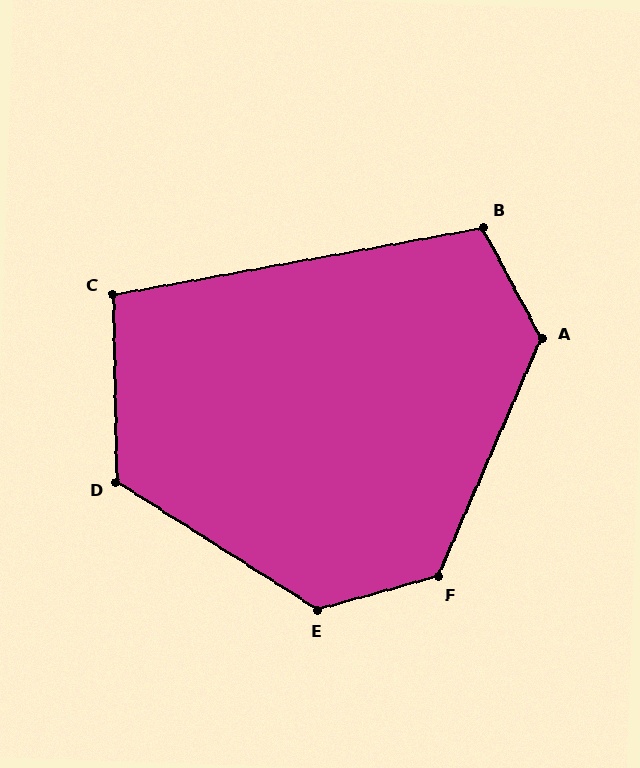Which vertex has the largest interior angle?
E, at approximately 132 degrees.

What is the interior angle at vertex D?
Approximately 124 degrees (obtuse).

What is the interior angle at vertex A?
Approximately 129 degrees (obtuse).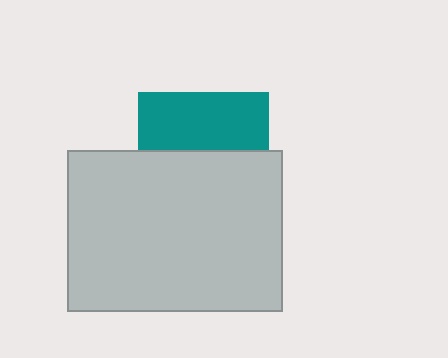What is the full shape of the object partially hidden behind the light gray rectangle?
The partially hidden object is a teal square.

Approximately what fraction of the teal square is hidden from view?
Roughly 56% of the teal square is hidden behind the light gray rectangle.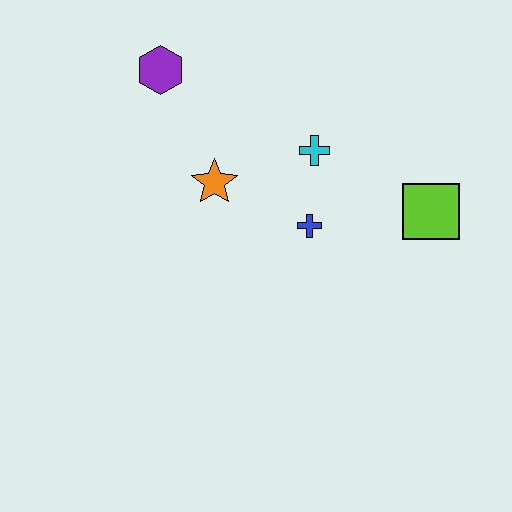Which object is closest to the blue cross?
The cyan cross is closest to the blue cross.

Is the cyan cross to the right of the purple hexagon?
Yes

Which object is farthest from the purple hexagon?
The lime square is farthest from the purple hexagon.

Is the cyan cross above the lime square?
Yes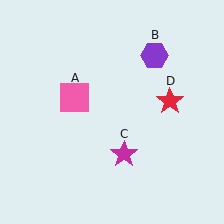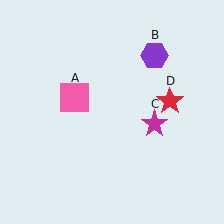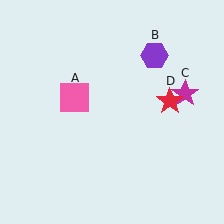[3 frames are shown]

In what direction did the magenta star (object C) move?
The magenta star (object C) moved up and to the right.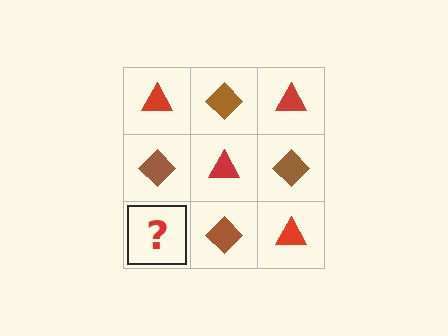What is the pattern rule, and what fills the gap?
The rule is that it alternates red triangle and brown diamond in a checkerboard pattern. The gap should be filled with a red triangle.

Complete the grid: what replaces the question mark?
The question mark should be replaced with a red triangle.